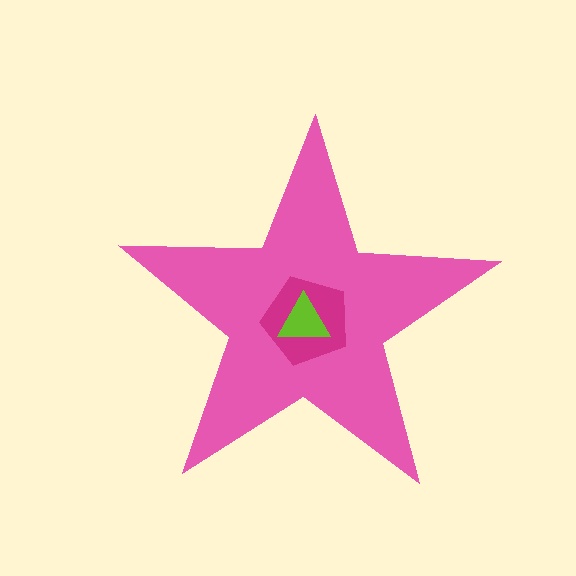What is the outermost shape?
The pink star.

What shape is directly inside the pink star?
The magenta pentagon.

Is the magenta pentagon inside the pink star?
Yes.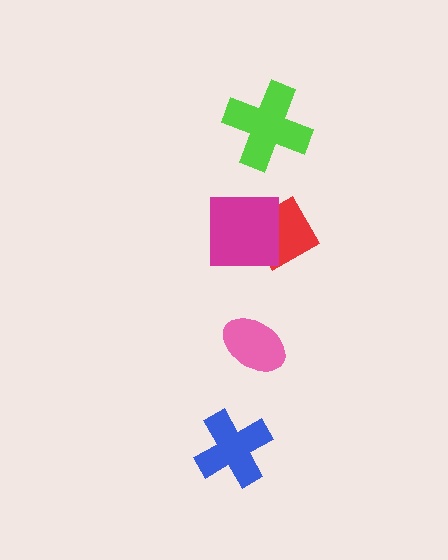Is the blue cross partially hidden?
No, no other shape covers it.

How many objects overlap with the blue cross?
0 objects overlap with the blue cross.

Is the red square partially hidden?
Yes, it is partially covered by another shape.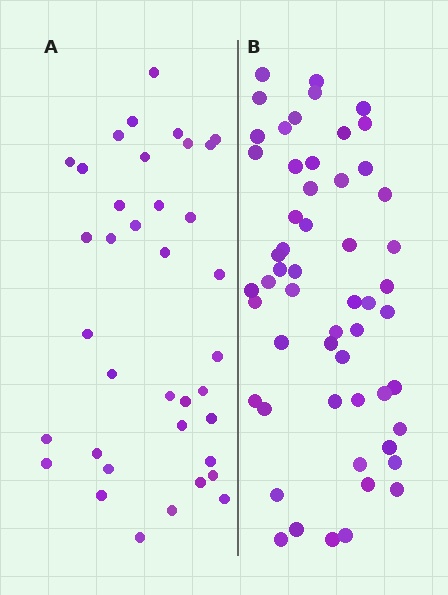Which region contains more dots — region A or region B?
Region B (the right region) has more dots.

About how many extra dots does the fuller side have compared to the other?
Region B has approximately 20 more dots than region A.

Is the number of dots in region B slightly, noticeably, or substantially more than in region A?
Region B has substantially more. The ratio is roughly 1.5 to 1.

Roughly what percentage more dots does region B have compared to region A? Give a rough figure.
About 50% more.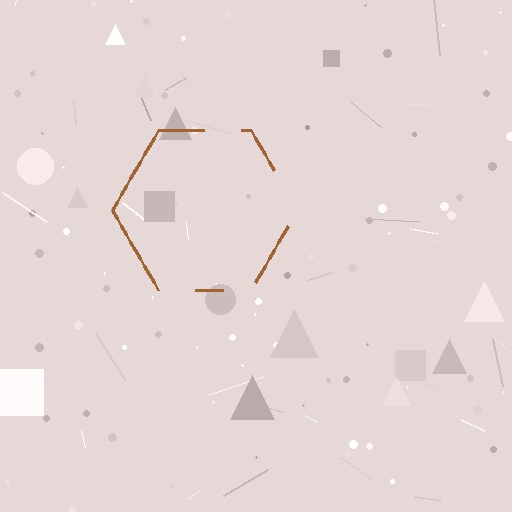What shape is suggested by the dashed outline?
The dashed outline suggests a hexagon.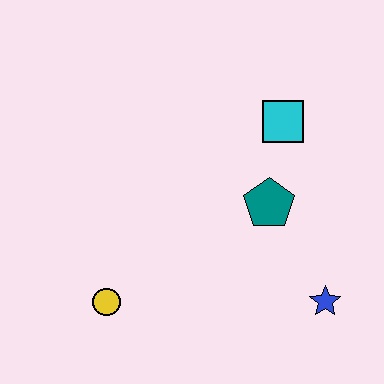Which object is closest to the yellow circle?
The teal pentagon is closest to the yellow circle.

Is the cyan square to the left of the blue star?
Yes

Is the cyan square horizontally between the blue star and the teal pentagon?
Yes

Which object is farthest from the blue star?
The yellow circle is farthest from the blue star.